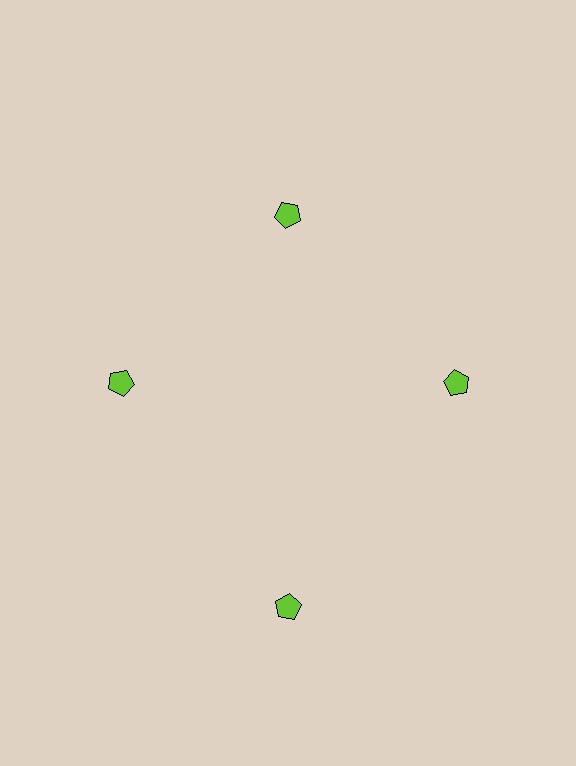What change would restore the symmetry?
The symmetry would be restored by moving it inward, back onto the ring so that all 4 pentagons sit at equal angles and equal distance from the center.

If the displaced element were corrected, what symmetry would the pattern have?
It would have 4-fold rotational symmetry — the pattern would map onto itself every 90 degrees.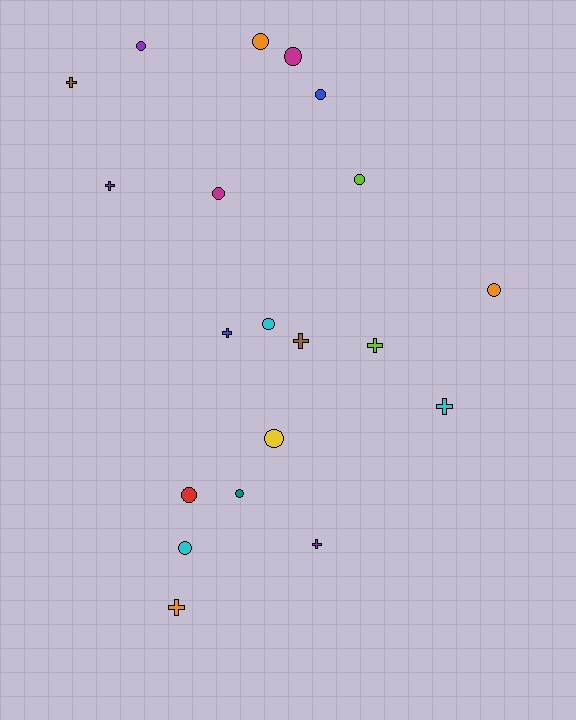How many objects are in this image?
There are 20 objects.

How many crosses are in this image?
There are 8 crosses.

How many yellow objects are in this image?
There is 1 yellow object.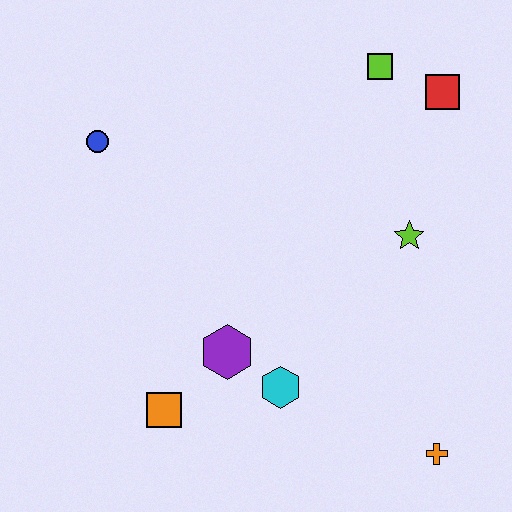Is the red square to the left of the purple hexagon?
No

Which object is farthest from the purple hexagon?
The red square is farthest from the purple hexagon.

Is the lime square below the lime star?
No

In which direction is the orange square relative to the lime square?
The orange square is below the lime square.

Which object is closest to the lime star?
The red square is closest to the lime star.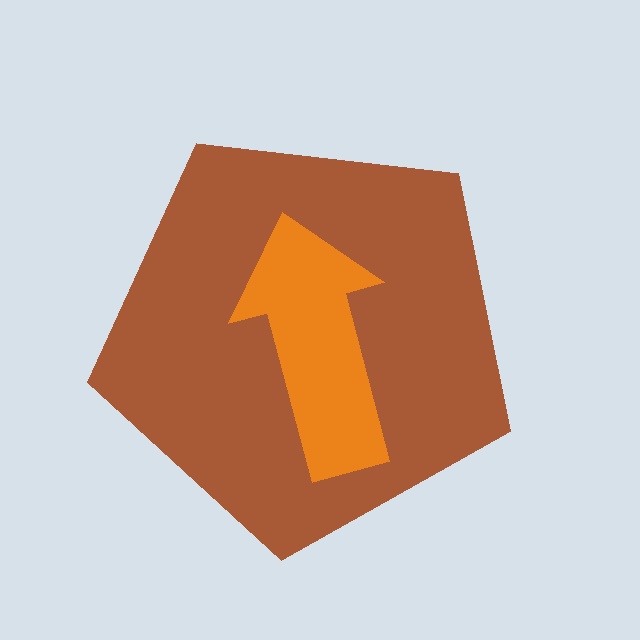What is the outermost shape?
The brown pentagon.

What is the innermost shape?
The orange arrow.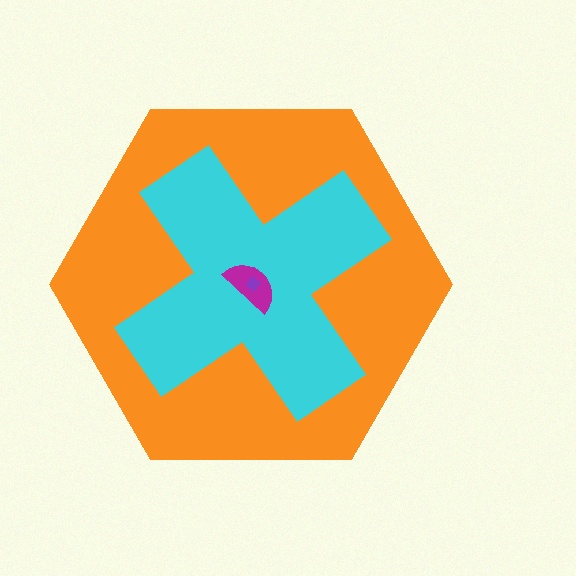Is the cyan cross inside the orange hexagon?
Yes.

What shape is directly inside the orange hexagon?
The cyan cross.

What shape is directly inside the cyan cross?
The magenta semicircle.